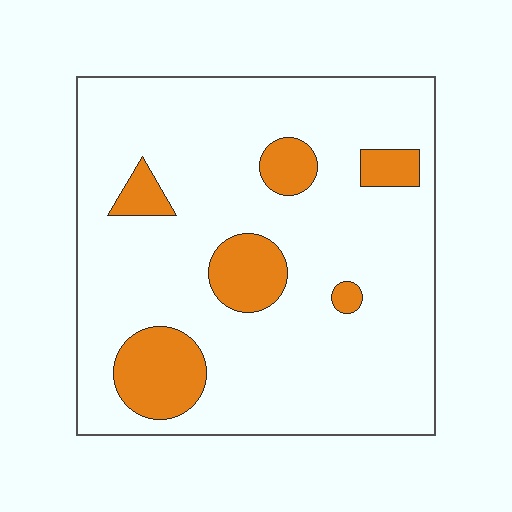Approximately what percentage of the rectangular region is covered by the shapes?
Approximately 15%.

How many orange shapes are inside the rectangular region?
6.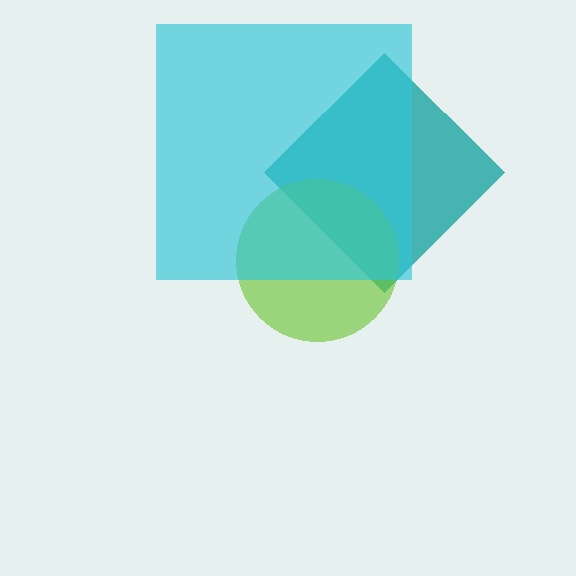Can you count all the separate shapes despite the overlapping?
Yes, there are 3 separate shapes.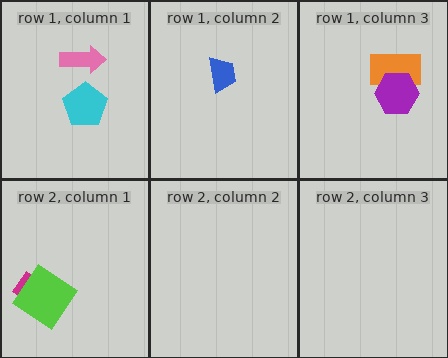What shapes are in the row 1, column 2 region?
The blue trapezoid.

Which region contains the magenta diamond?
The row 2, column 1 region.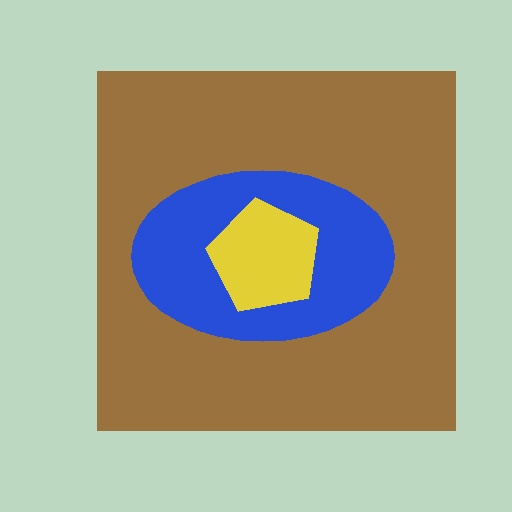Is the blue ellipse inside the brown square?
Yes.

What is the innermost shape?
The yellow pentagon.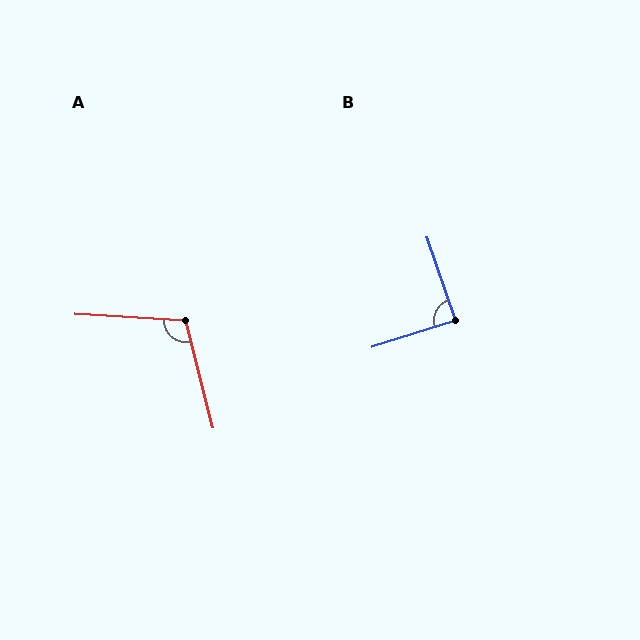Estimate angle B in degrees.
Approximately 89 degrees.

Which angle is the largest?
A, at approximately 108 degrees.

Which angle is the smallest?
B, at approximately 89 degrees.